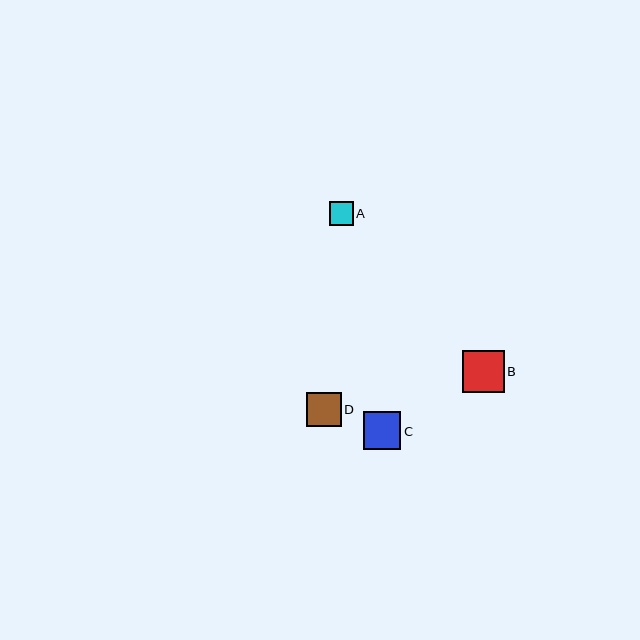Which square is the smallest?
Square A is the smallest with a size of approximately 24 pixels.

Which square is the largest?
Square B is the largest with a size of approximately 42 pixels.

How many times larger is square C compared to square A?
Square C is approximately 1.5 times the size of square A.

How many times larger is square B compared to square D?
Square B is approximately 1.2 times the size of square D.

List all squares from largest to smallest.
From largest to smallest: B, C, D, A.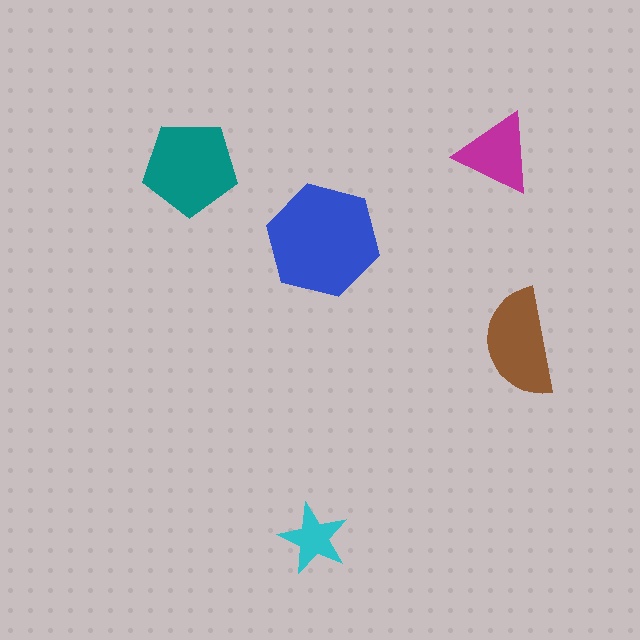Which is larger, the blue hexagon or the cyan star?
The blue hexagon.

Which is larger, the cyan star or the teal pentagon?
The teal pentagon.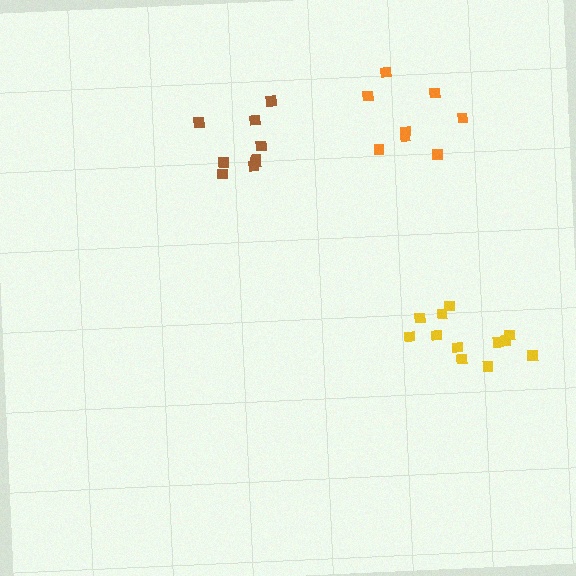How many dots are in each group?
Group 1: 9 dots, Group 2: 8 dots, Group 3: 12 dots (29 total).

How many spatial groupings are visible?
There are 3 spatial groupings.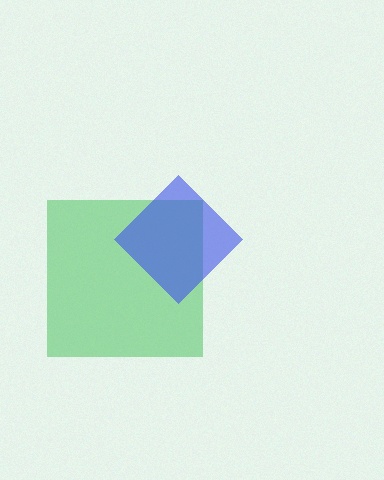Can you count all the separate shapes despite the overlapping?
Yes, there are 2 separate shapes.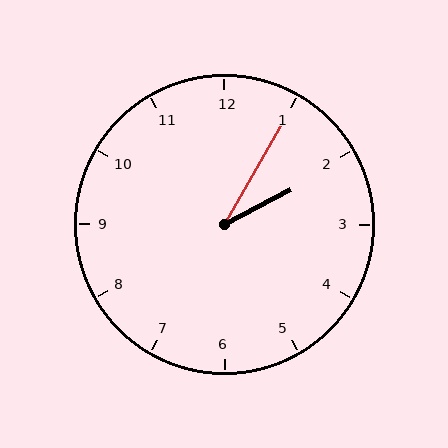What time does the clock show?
2:05.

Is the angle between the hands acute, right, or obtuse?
It is acute.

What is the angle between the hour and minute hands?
Approximately 32 degrees.